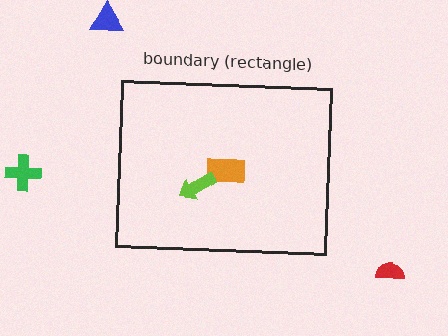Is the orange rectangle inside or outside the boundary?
Inside.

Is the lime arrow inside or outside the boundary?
Inside.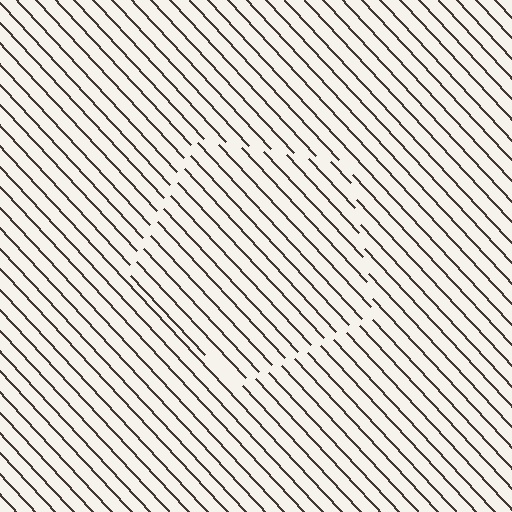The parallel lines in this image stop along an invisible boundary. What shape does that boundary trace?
An illusory pentagon. The interior of the shape contains the same grating, shifted by half a period — the contour is defined by the phase discontinuity where line-ends from the inner and outer gratings abut.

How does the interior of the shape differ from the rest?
The interior of the shape contains the same grating, shifted by half a period — the contour is defined by the phase discontinuity where line-ends from the inner and outer gratings abut.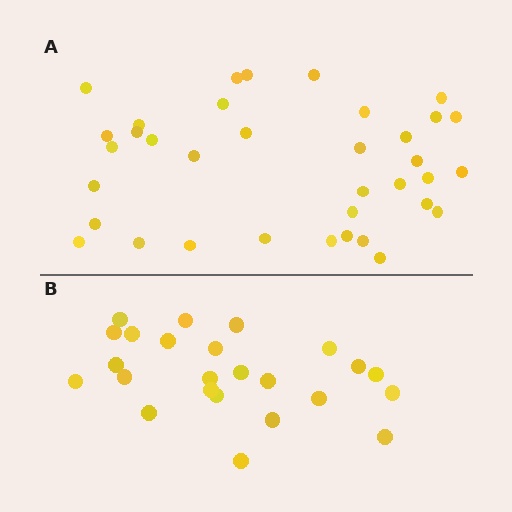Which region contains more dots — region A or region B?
Region A (the top region) has more dots.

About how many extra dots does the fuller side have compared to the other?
Region A has roughly 12 or so more dots than region B.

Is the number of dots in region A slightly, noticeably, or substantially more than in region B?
Region A has substantially more. The ratio is roughly 1.5 to 1.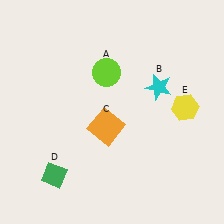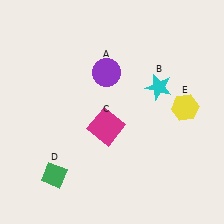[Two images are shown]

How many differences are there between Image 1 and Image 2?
There are 2 differences between the two images.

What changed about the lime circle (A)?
In Image 1, A is lime. In Image 2, it changed to purple.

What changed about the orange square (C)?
In Image 1, C is orange. In Image 2, it changed to magenta.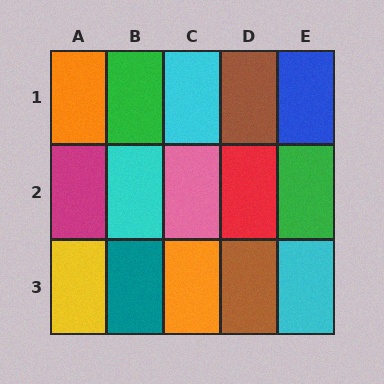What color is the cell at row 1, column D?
Brown.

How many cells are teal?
1 cell is teal.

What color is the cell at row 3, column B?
Teal.